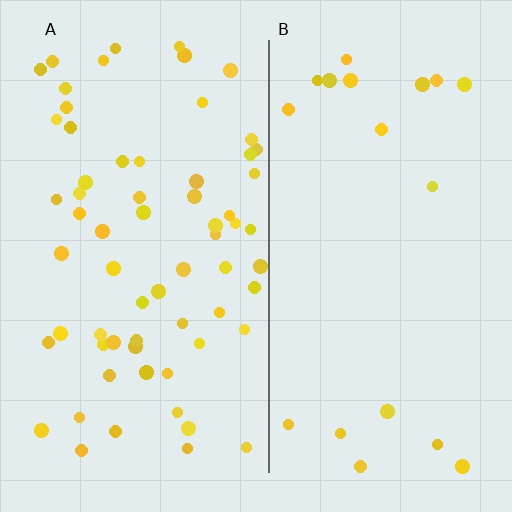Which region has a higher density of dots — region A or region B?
A (the left).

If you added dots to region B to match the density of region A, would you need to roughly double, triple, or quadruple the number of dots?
Approximately quadruple.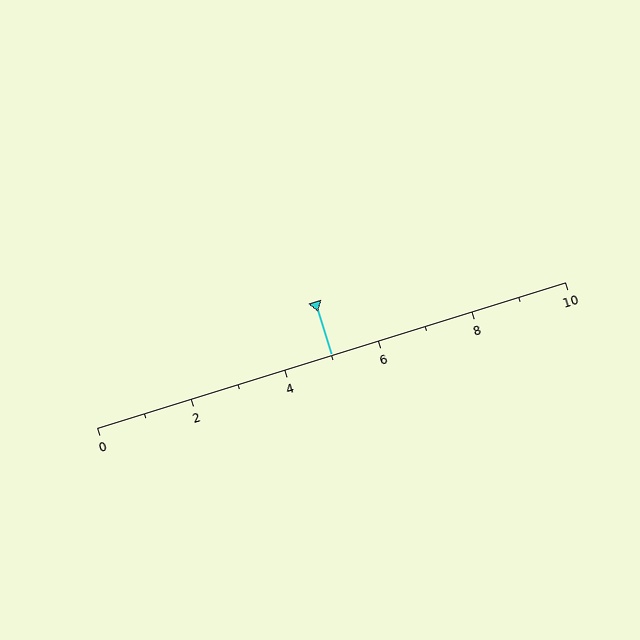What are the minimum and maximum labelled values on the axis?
The axis runs from 0 to 10.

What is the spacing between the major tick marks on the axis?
The major ticks are spaced 2 apart.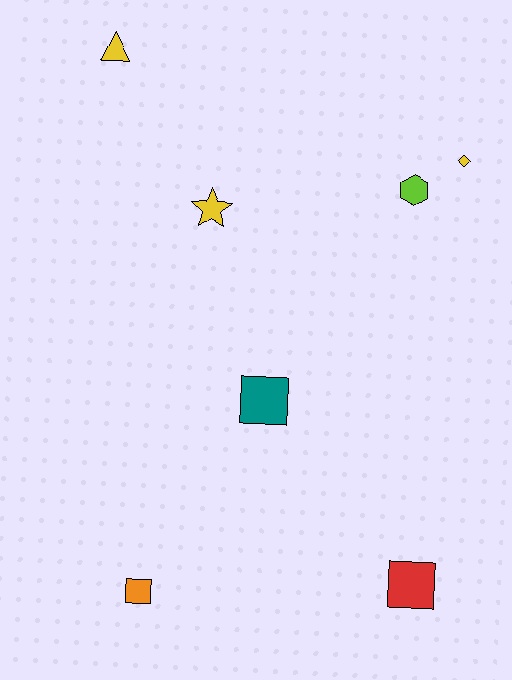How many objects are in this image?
There are 7 objects.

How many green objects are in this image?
There are no green objects.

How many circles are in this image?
There are no circles.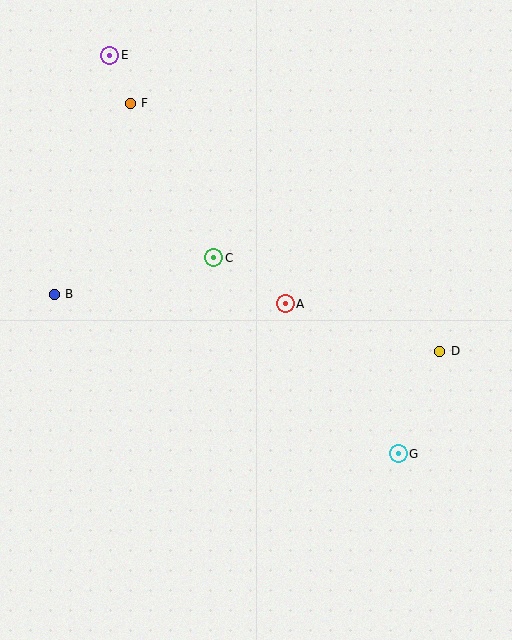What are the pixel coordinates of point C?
Point C is at (214, 258).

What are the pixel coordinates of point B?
Point B is at (54, 294).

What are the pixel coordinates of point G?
Point G is at (398, 454).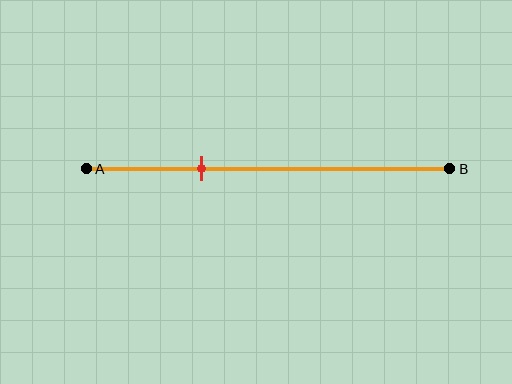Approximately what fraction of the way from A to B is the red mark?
The red mark is approximately 30% of the way from A to B.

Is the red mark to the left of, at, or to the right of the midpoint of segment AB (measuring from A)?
The red mark is to the left of the midpoint of segment AB.